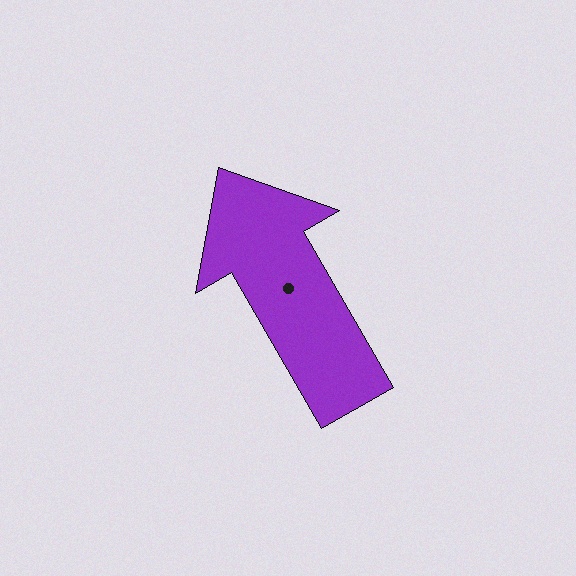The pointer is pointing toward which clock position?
Roughly 11 o'clock.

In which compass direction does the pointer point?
Northwest.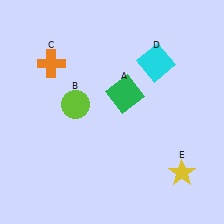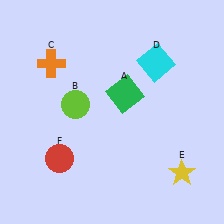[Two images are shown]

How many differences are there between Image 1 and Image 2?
There is 1 difference between the two images.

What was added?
A red circle (F) was added in Image 2.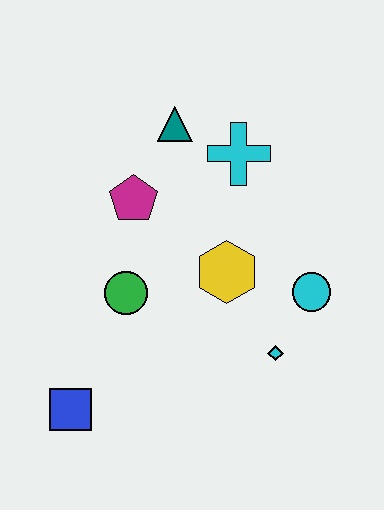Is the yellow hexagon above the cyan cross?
No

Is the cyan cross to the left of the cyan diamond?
Yes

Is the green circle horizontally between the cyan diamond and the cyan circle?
No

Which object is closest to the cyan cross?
The teal triangle is closest to the cyan cross.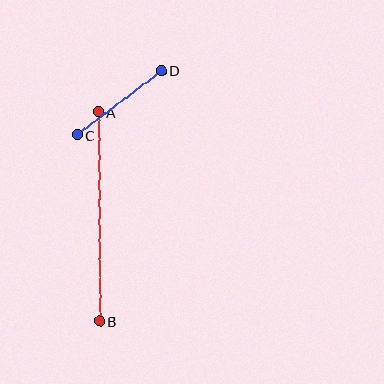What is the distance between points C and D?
The distance is approximately 106 pixels.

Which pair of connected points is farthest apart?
Points A and B are farthest apart.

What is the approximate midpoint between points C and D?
The midpoint is at approximately (119, 103) pixels.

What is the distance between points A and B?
The distance is approximately 210 pixels.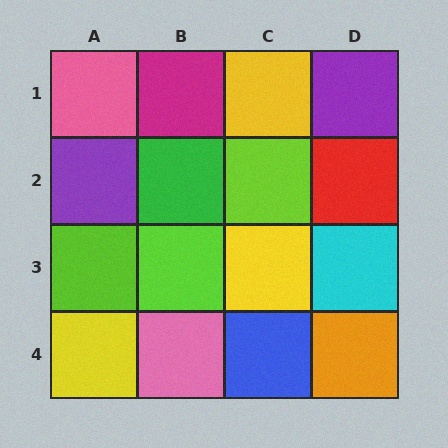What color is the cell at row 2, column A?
Purple.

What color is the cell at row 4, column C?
Blue.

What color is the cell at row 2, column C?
Lime.